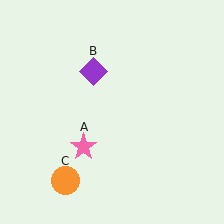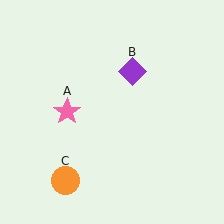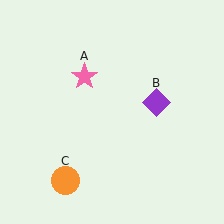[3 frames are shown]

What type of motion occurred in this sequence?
The pink star (object A), purple diamond (object B) rotated clockwise around the center of the scene.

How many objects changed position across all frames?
2 objects changed position: pink star (object A), purple diamond (object B).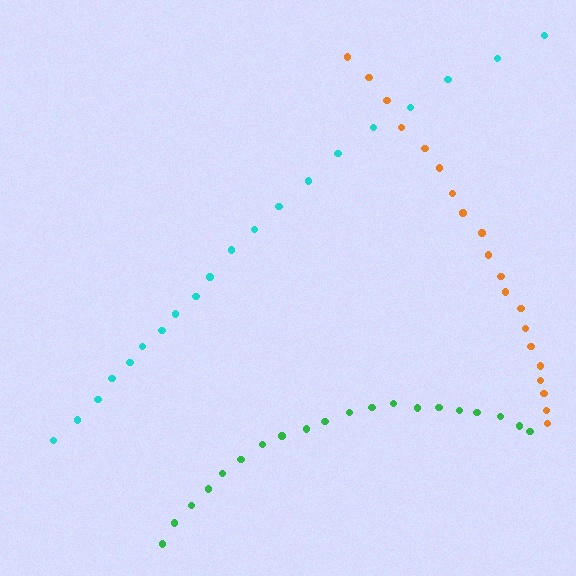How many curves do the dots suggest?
There are 3 distinct paths.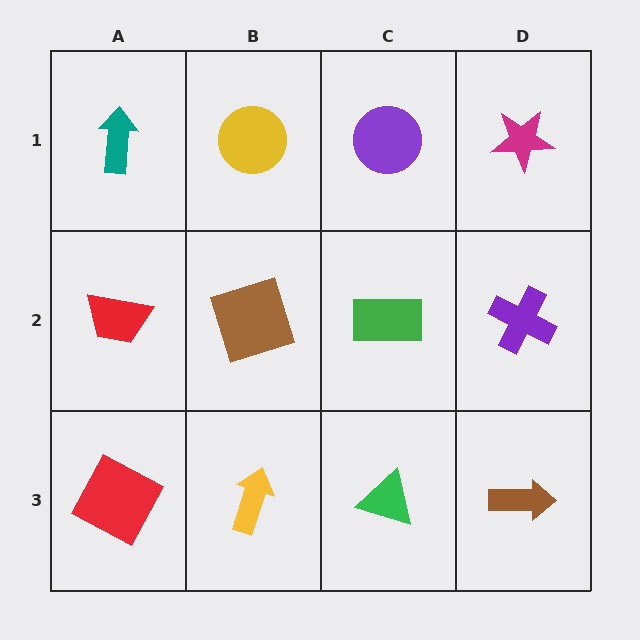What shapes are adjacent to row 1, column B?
A brown square (row 2, column B), a teal arrow (row 1, column A), a purple circle (row 1, column C).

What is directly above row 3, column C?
A green rectangle.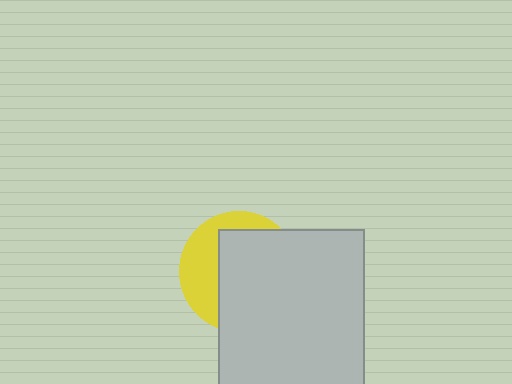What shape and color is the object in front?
The object in front is a light gray rectangle.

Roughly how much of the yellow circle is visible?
A small part of it is visible (roughly 36%).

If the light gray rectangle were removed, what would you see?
You would see the complete yellow circle.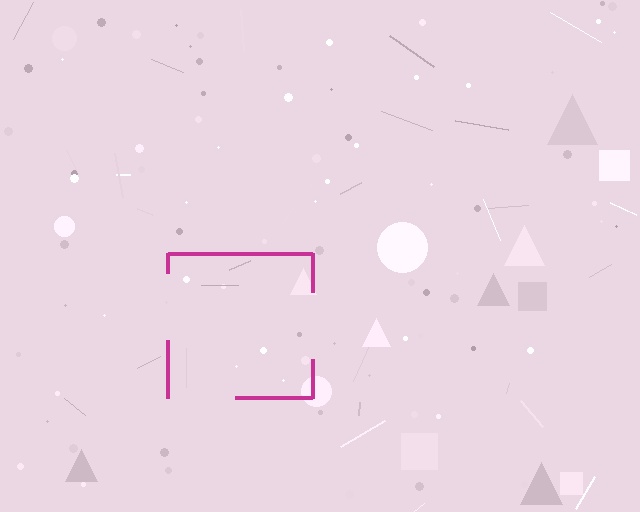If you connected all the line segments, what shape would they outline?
They would outline a square.